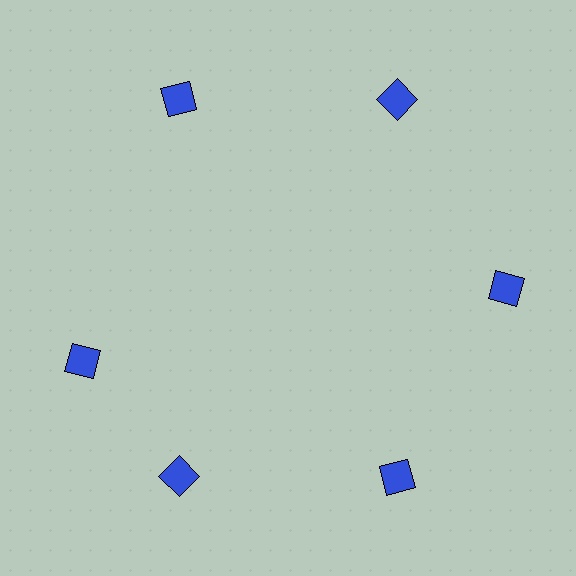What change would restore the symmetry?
The symmetry would be restored by rotating it back into even spacing with its neighbors so that all 6 squares sit at equal angles and equal distance from the center.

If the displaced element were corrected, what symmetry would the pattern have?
It would have 6-fold rotational symmetry — the pattern would map onto itself every 60 degrees.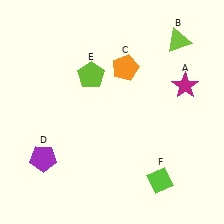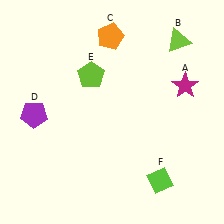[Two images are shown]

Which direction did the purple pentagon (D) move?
The purple pentagon (D) moved up.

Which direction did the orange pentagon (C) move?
The orange pentagon (C) moved up.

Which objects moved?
The objects that moved are: the orange pentagon (C), the purple pentagon (D).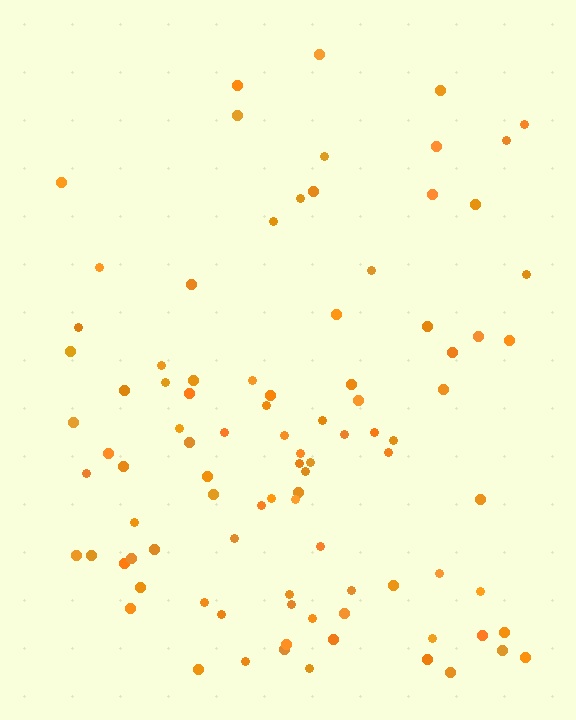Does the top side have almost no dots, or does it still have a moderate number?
Still a moderate number, just noticeably fewer than the bottom.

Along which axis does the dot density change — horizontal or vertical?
Vertical.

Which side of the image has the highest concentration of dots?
The bottom.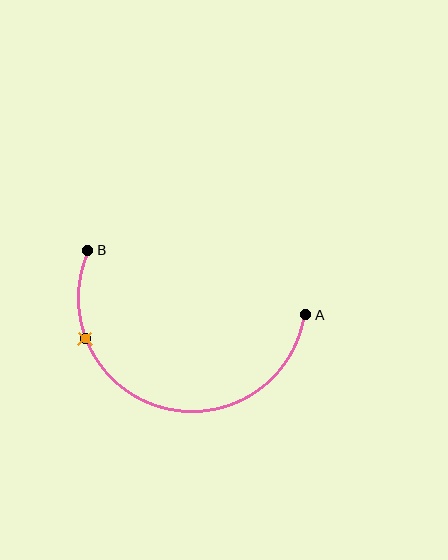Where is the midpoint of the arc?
The arc midpoint is the point on the curve farthest from the straight line joining A and B. It sits below that line.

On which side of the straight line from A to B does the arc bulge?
The arc bulges below the straight line connecting A and B.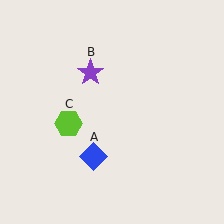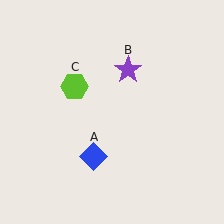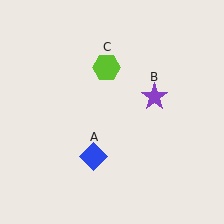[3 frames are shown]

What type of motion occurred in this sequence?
The purple star (object B), lime hexagon (object C) rotated clockwise around the center of the scene.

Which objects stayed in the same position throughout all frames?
Blue diamond (object A) remained stationary.